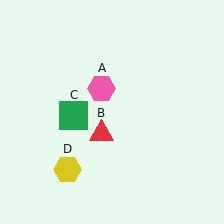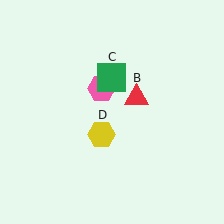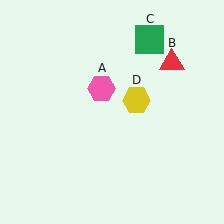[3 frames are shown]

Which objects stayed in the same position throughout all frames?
Pink hexagon (object A) remained stationary.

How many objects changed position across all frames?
3 objects changed position: red triangle (object B), green square (object C), yellow hexagon (object D).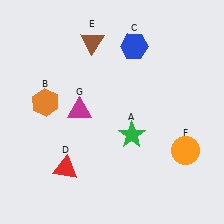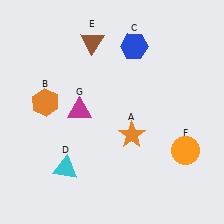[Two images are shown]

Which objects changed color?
A changed from green to orange. D changed from red to cyan.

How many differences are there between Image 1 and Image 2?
There are 2 differences between the two images.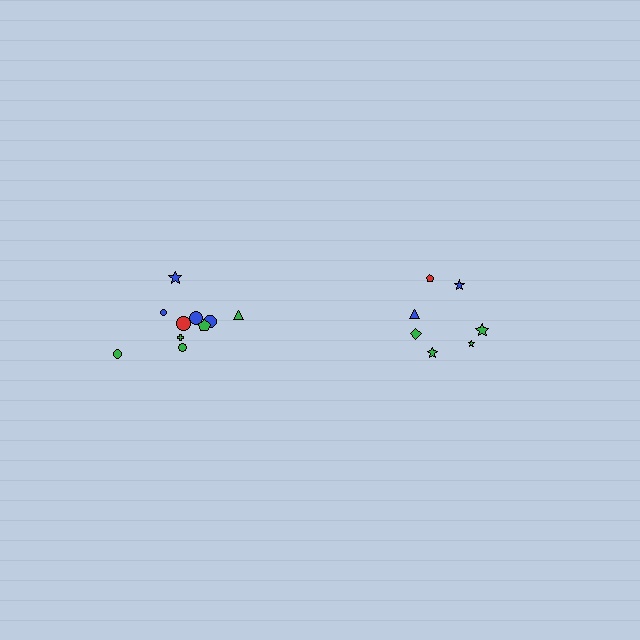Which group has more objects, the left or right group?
The left group.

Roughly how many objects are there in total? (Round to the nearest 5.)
Roughly 15 objects in total.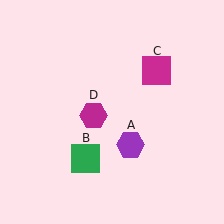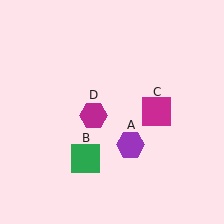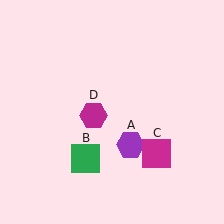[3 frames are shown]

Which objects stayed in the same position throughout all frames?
Purple hexagon (object A) and green square (object B) and magenta hexagon (object D) remained stationary.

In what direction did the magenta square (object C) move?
The magenta square (object C) moved down.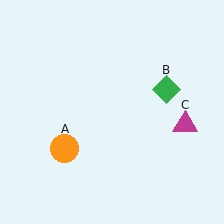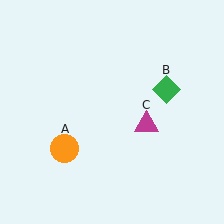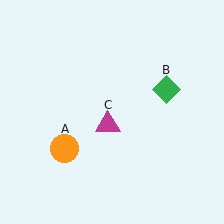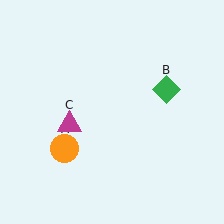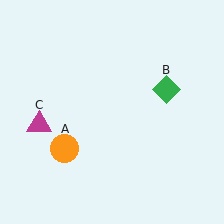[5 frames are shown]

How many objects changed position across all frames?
1 object changed position: magenta triangle (object C).